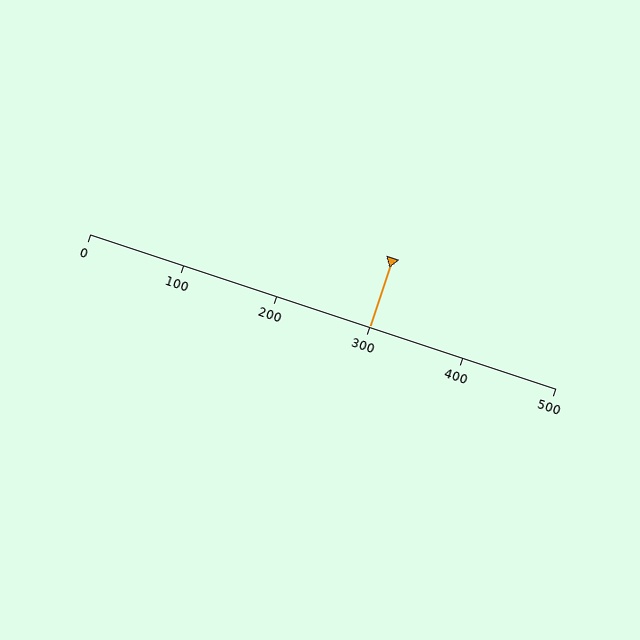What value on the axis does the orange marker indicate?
The marker indicates approximately 300.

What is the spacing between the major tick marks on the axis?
The major ticks are spaced 100 apart.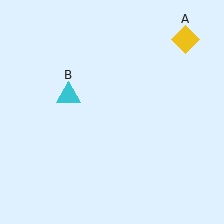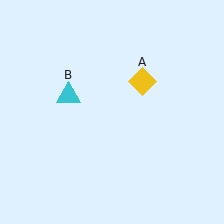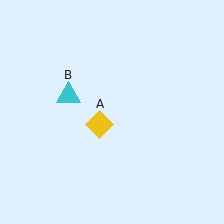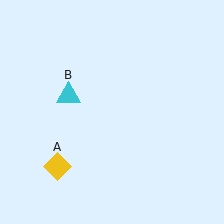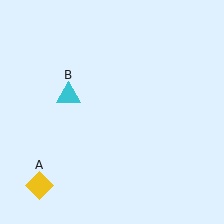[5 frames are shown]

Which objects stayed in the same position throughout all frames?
Cyan triangle (object B) remained stationary.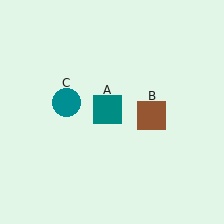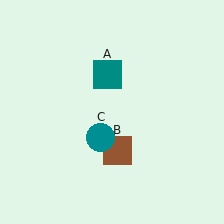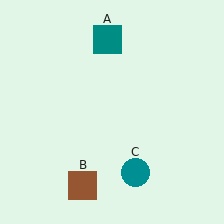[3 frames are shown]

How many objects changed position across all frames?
3 objects changed position: teal square (object A), brown square (object B), teal circle (object C).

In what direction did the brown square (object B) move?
The brown square (object B) moved down and to the left.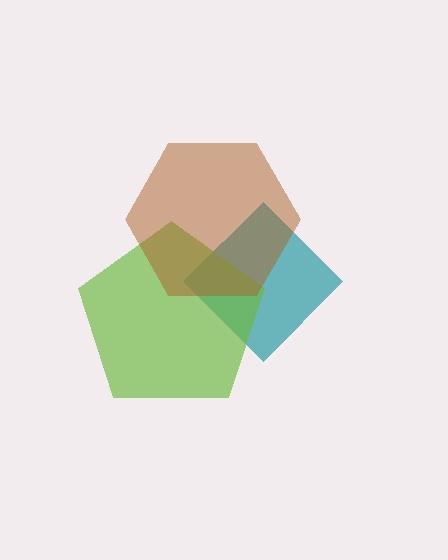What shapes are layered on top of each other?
The layered shapes are: a teal diamond, a lime pentagon, a brown hexagon.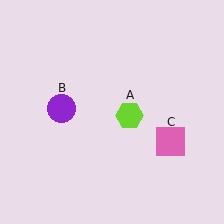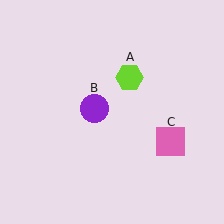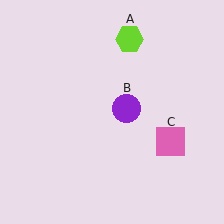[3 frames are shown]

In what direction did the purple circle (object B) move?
The purple circle (object B) moved right.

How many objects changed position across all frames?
2 objects changed position: lime hexagon (object A), purple circle (object B).